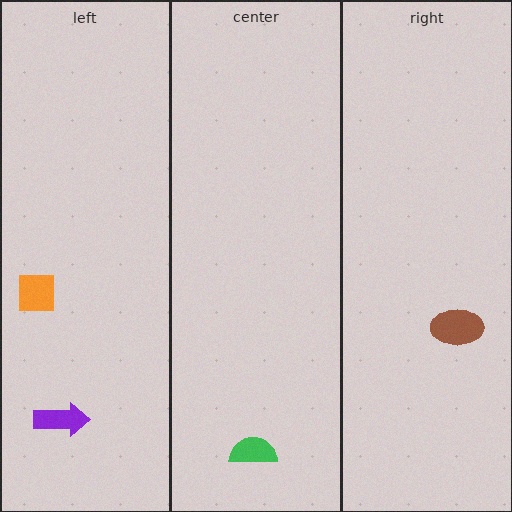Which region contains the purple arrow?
The left region.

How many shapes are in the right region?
1.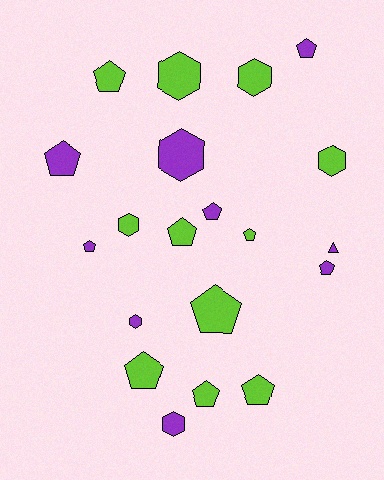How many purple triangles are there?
There is 1 purple triangle.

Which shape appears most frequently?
Pentagon, with 12 objects.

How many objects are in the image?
There are 20 objects.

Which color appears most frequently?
Lime, with 11 objects.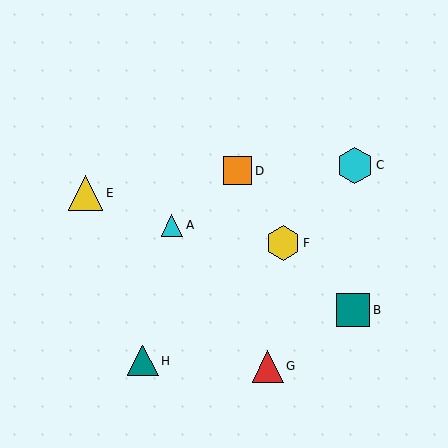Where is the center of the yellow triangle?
The center of the yellow triangle is at (85, 193).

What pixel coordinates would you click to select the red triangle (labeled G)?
Click at (268, 366) to select the red triangle G.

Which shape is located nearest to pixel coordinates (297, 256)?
The yellow hexagon (labeled F) at (283, 243) is nearest to that location.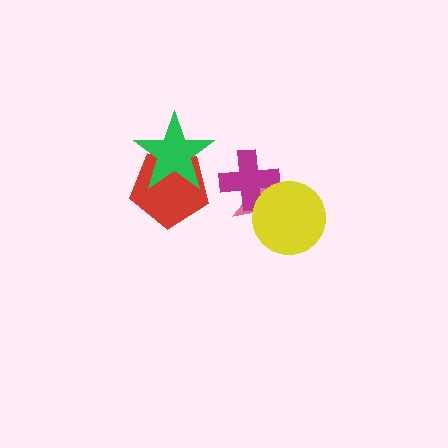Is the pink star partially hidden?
Yes, it is partially covered by another shape.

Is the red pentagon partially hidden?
Yes, it is partially covered by another shape.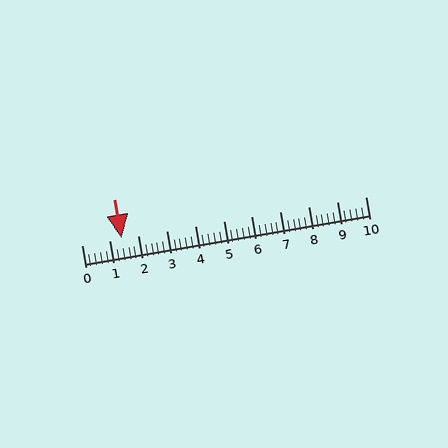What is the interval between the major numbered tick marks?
The major tick marks are spaced 1 units apart.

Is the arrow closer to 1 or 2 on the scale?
The arrow is closer to 1.